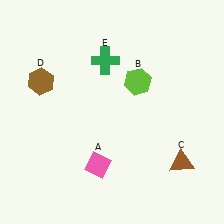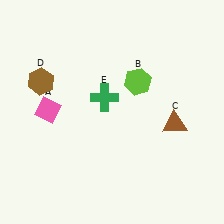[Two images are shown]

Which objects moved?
The objects that moved are: the pink diamond (A), the brown triangle (C), the green cross (E).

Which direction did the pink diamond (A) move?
The pink diamond (A) moved up.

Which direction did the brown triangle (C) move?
The brown triangle (C) moved up.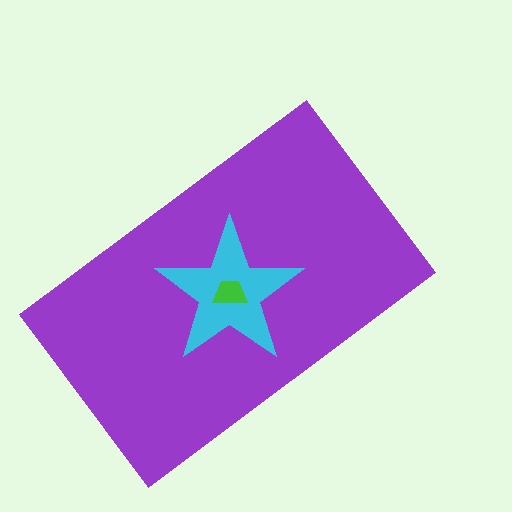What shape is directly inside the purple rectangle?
The cyan star.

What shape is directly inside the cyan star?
The green trapezoid.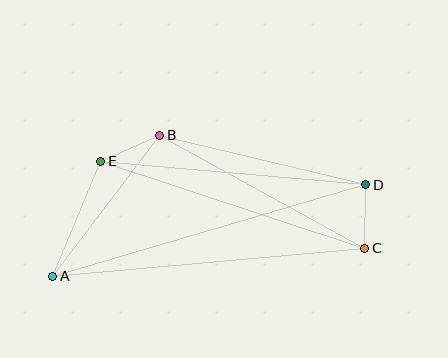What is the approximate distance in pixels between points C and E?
The distance between C and E is approximately 278 pixels.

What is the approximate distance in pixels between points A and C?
The distance between A and C is approximately 313 pixels.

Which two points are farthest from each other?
Points A and D are farthest from each other.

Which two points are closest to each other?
Points C and D are closest to each other.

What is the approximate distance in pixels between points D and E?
The distance between D and E is approximately 266 pixels.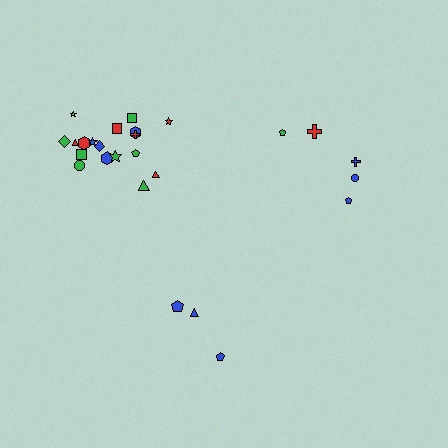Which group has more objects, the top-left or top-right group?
The top-left group.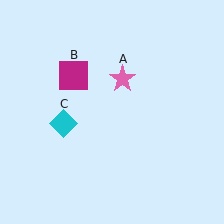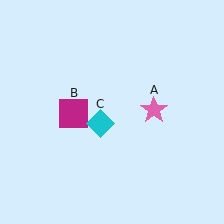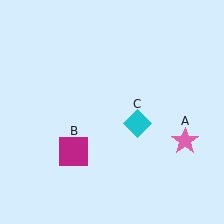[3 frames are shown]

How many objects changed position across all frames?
3 objects changed position: pink star (object A), magenta square (object B), cyan diamond (object C).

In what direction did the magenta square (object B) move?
The magenta square (object B) moved down.